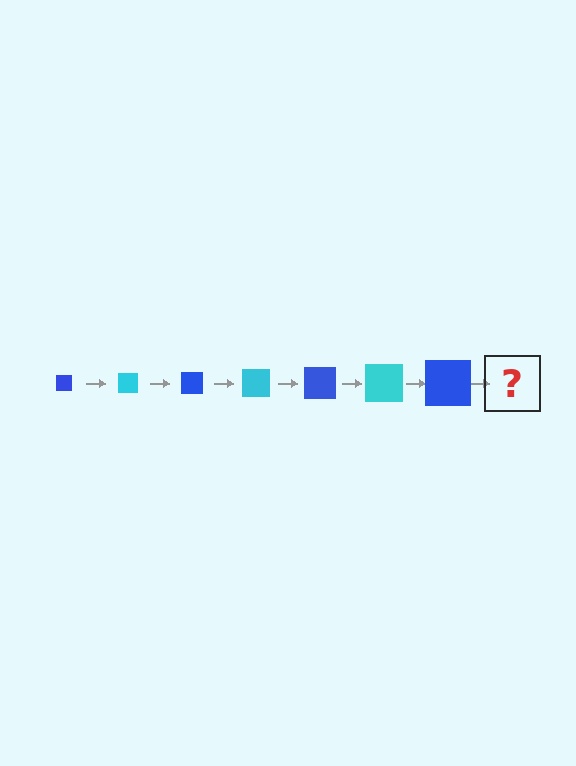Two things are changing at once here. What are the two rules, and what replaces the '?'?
The two rules are that the square grows larger each step and the color cycles through blue and cyan. The '?' should be a cyan square, larger than the previous one.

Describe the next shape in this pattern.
It should be a cyan square, larger than the previous one.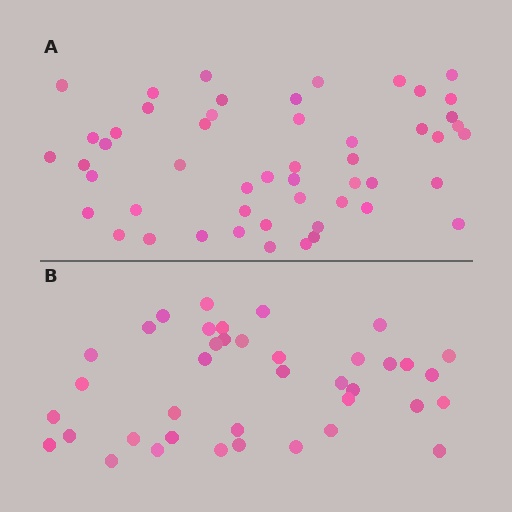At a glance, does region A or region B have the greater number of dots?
Region A (the top region) has more dots.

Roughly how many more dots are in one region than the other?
Region A has roughly 12 or so more dots than region B.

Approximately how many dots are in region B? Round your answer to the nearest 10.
About 40 dots. (The exact count is 39, which rounds to 40.)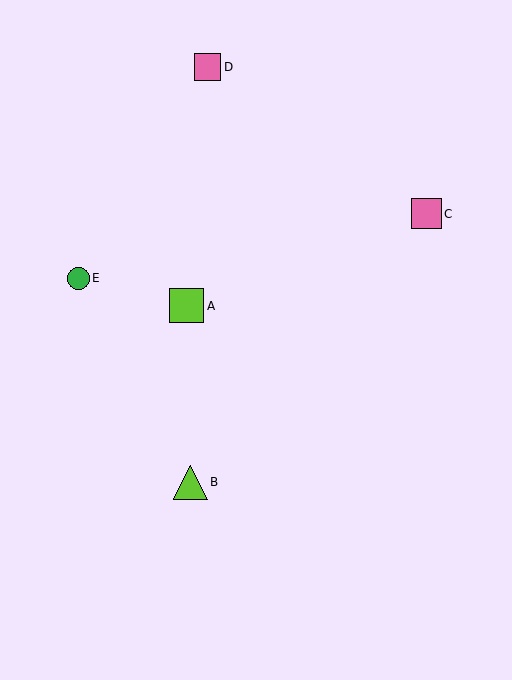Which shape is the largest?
The lime square (labeled A) is the largest.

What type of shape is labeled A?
Shape A is a lime square.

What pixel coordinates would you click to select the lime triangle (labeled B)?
Click at (190, 482) to select the lime triangle B.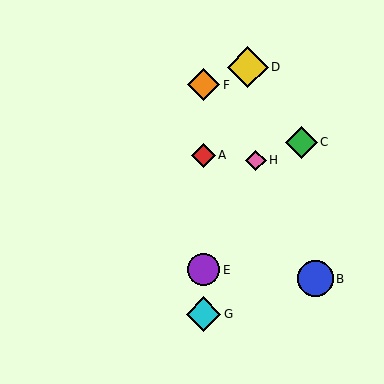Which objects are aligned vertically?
Objects A, E, F, G are aligned vertically.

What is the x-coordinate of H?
Object H is at x≈256.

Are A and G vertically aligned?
Yes, both are at x≈203.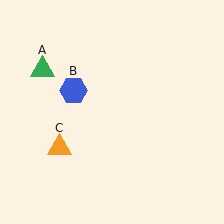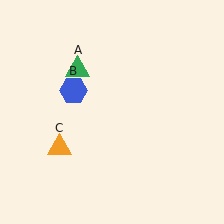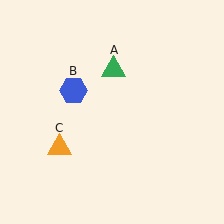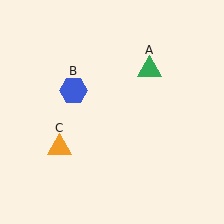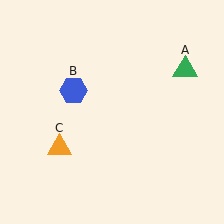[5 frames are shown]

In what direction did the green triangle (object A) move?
The green triangle (object A) moved right.